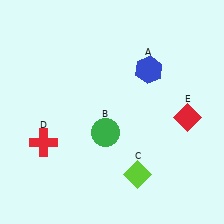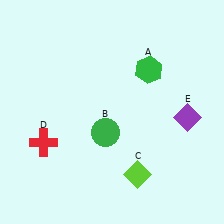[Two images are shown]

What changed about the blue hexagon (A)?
In Image 1, A is blue. In Image 2, it changed to green.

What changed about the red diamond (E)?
In Image 1, E is red. In Image 2, it changed to purple.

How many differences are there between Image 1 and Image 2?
There are 2 differences between the two images.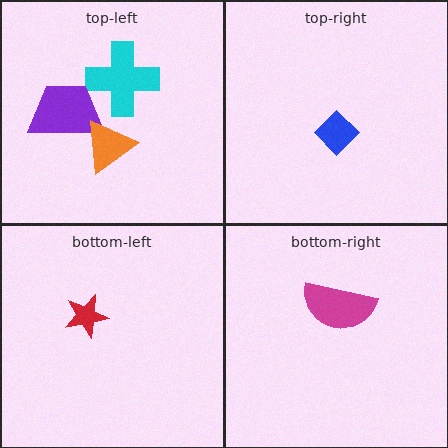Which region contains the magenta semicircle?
The bottom-right region.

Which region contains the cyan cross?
The top-left region.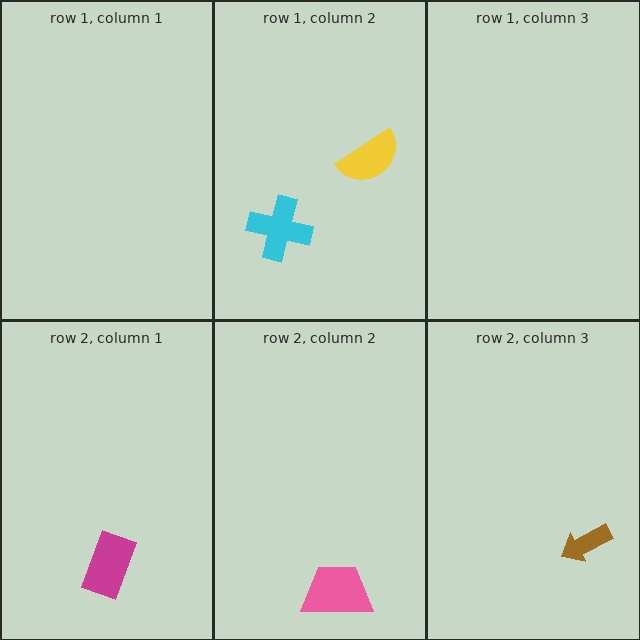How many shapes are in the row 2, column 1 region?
1.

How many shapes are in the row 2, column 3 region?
1.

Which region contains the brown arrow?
The row 2, column 3 region.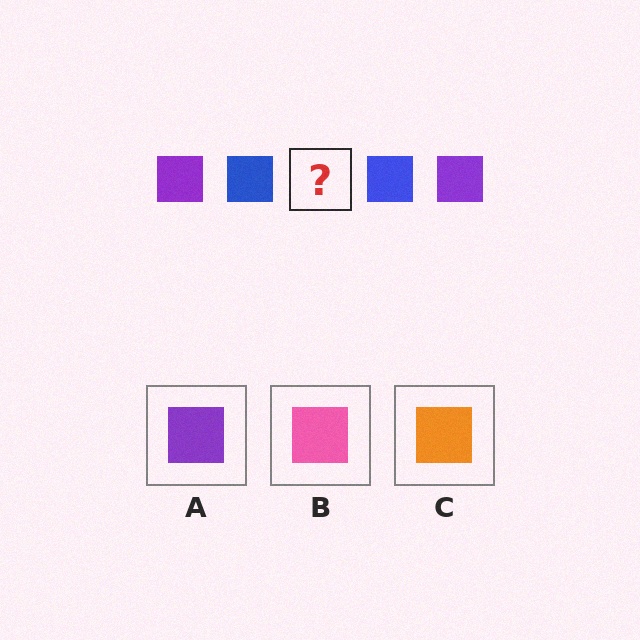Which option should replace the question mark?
Option A.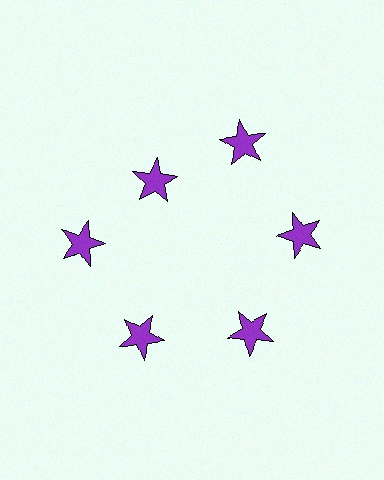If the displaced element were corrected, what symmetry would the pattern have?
It would have 6-fold rotational symmetry — the pattern would map onto itself every 60 degrees.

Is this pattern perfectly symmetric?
No. The 6 purple stars are arranged in a ring, but one element near the 11 o'clock position is pulled inward toward the center, breaking the 6-fold rotational symmetry.